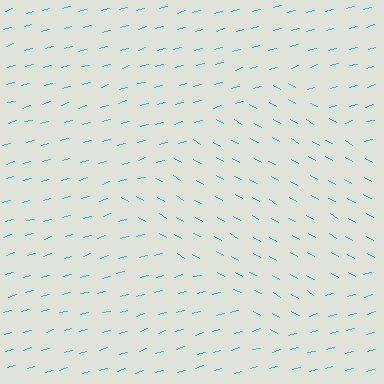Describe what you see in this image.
The image is filled with small cyan line segments. A diamond region in the image has lines oriented differently from the surrounding lines, creating a visible texture boundary.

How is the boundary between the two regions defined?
The boundary is defined purely by a change in line orientation (approximately 45 degrees difference). All lines are the same color and thickness.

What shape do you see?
I see a diamond.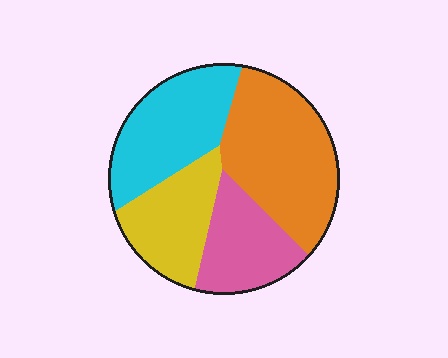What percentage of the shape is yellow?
Yellow covers roughly 20% of the shape.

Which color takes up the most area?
Orange, at roughly 35%.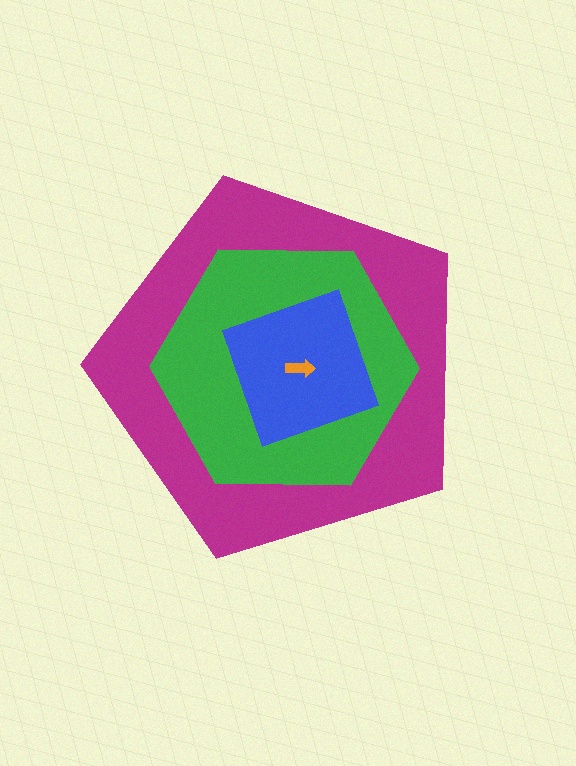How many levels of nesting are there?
4.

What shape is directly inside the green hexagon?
The blue square.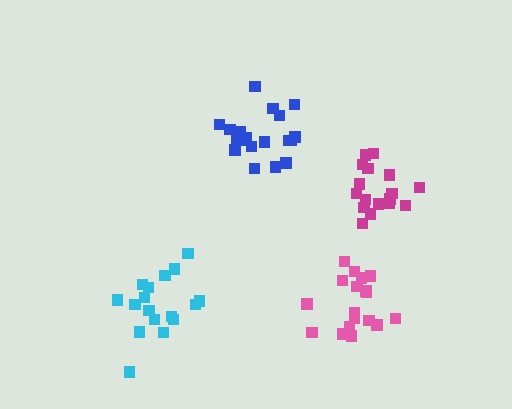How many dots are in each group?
Group 1: 17 dots, Group 2: 19 dots, Group 3: 17 dots, Group 4: 18 dots (71 total).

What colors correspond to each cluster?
The clusters are colored: cyan, blue, magenta, pink.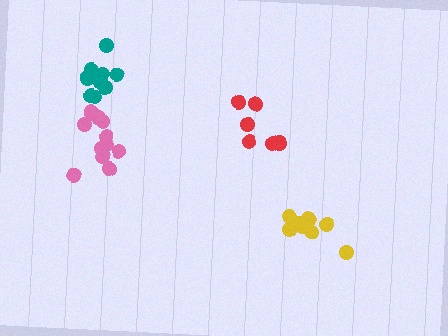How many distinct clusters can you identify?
There are 4 distinct clusters.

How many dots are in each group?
Group 1: 12 dots, Group 2: 7 dots, Group 3: 9 dots, Group 4: 11 dots (39 total).